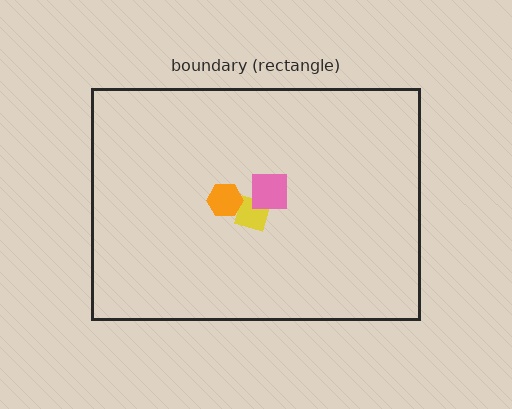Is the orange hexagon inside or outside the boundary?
Inside.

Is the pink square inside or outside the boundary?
Inside.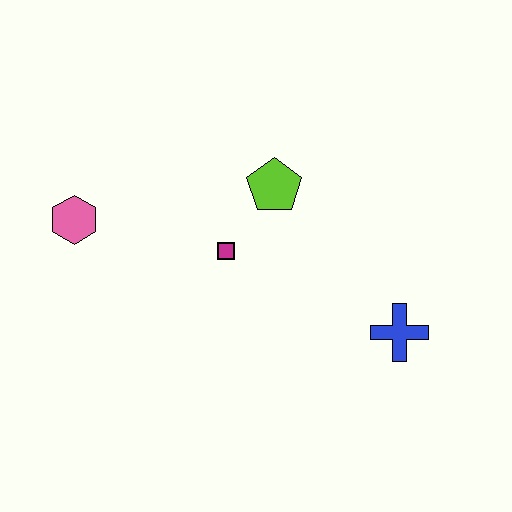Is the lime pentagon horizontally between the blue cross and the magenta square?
Yes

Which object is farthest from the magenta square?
The blue cross is farthest from the magenta square.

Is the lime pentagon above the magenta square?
Yes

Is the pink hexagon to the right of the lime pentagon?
No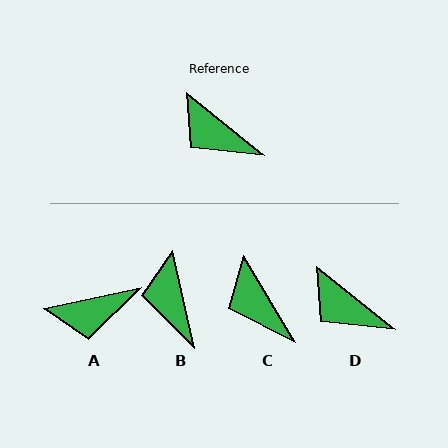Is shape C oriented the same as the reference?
No, it is off by about 20 degrees.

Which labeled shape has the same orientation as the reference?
D.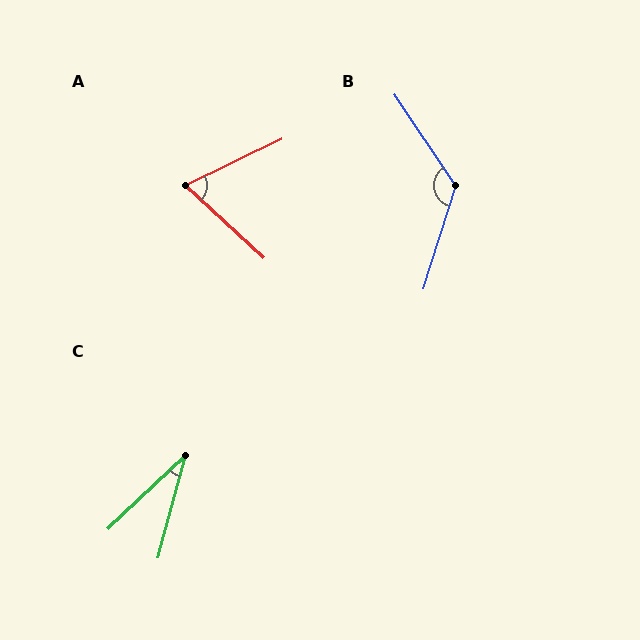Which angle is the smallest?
C, at approximately 31 degrees.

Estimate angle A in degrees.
Approximately 68 degrees.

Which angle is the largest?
B, at approximately 129 degrees.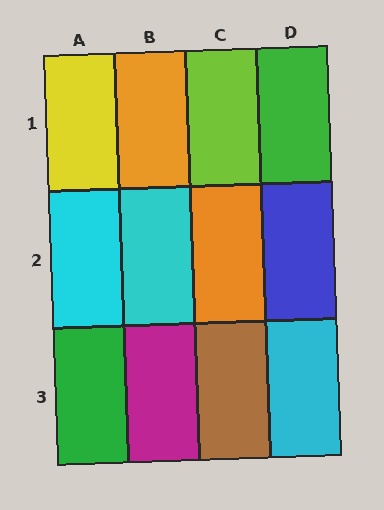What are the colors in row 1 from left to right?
Yellow, orange, lime, green.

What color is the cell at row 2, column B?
Cyan.